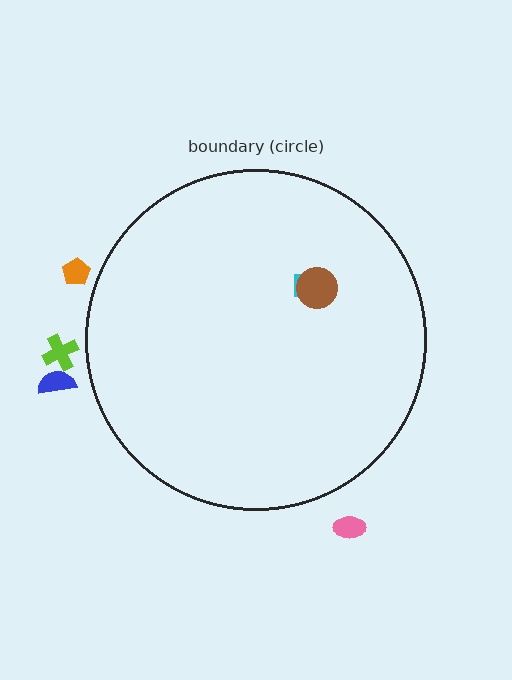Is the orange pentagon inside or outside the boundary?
Outside.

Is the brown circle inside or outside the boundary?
Inside.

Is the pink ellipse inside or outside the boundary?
Outside.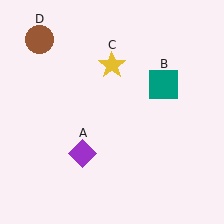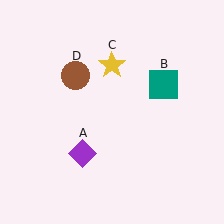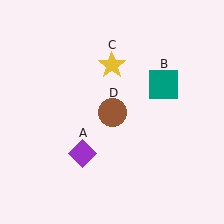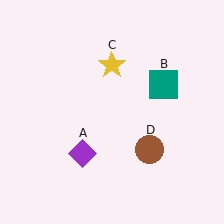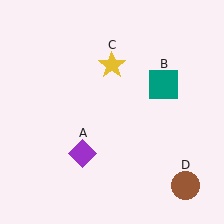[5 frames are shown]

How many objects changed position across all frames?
1 object changed position: brown circle (object D).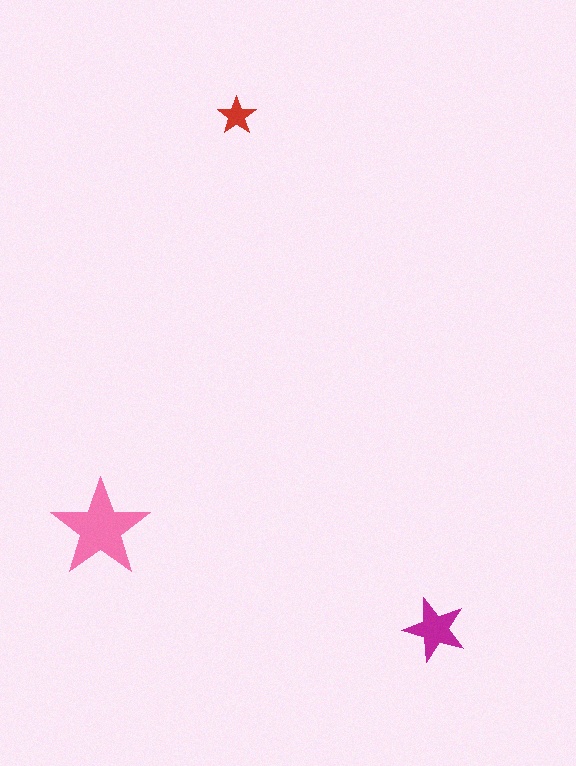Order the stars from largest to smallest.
the pink one, the magenta one, the red one.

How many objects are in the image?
There are 3 objects in the image.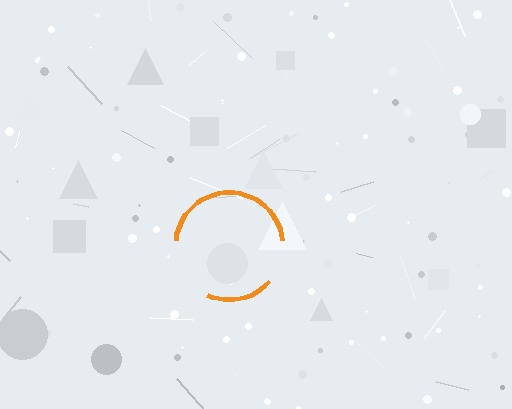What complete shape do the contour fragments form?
The contour fragments form a circle.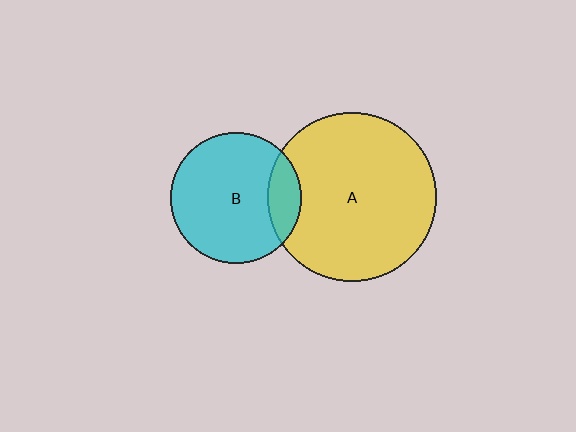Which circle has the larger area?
Circle A (yellow).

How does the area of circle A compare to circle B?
Approximately 1.7 times.